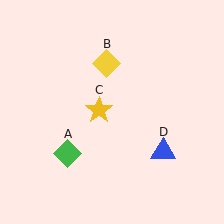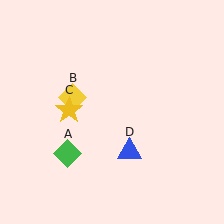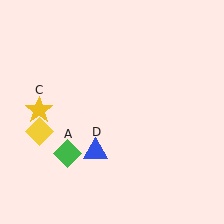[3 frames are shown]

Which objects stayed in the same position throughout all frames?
Green diamond (object A) remained stationary.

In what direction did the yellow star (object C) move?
The yellow star (object C) moved left.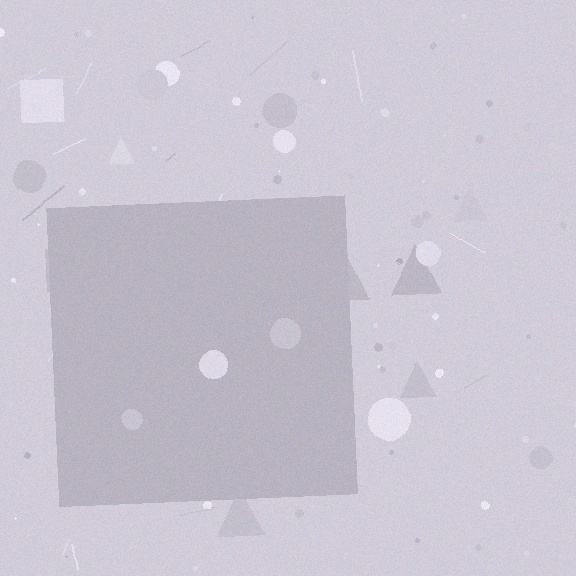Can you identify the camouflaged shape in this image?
The camouflaged shape is a square.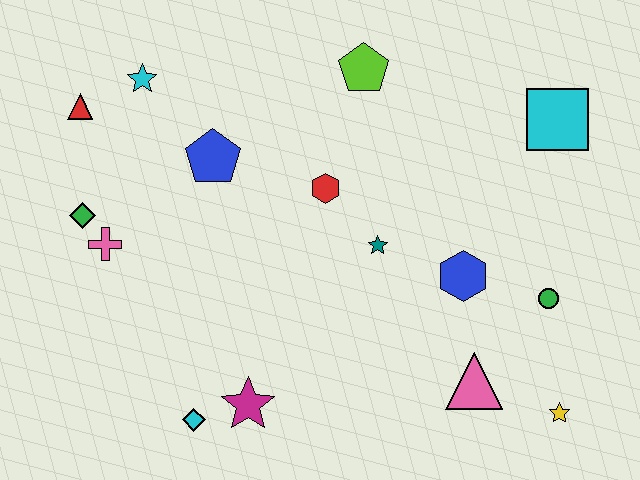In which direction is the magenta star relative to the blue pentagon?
The magenta star is below the blue pentagon.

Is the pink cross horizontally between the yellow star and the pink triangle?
No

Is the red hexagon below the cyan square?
Yes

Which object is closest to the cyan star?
The red triangle is closest to the cyan star.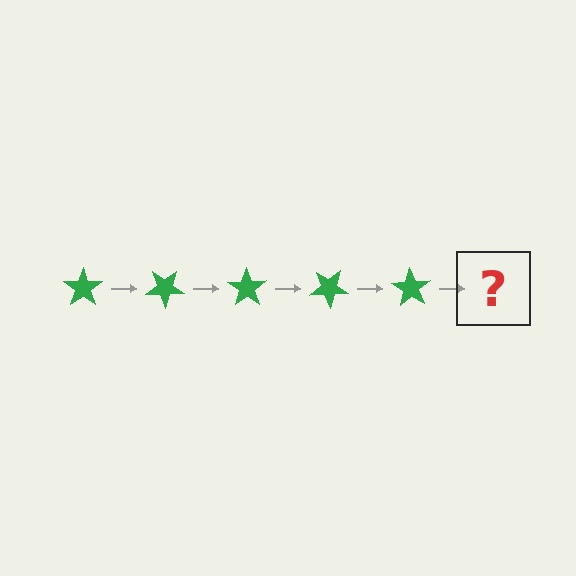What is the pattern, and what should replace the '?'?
The pattern is that the star rotates 35 degrees each step. The '?' should be a green star rotated 175 degrees.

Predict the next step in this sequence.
The next step is a green star rotated 175 degrees.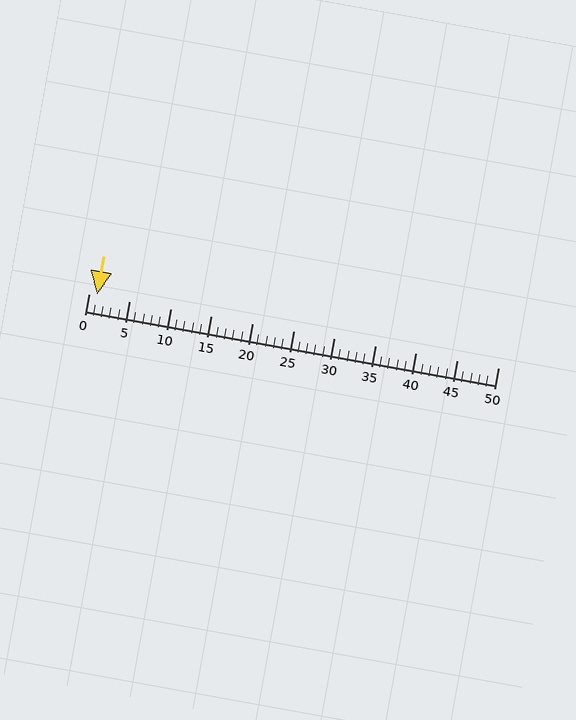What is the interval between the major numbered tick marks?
The major tick marks are spaced 5 units apart.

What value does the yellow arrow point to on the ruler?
The yellow arrow points to approximately 1.